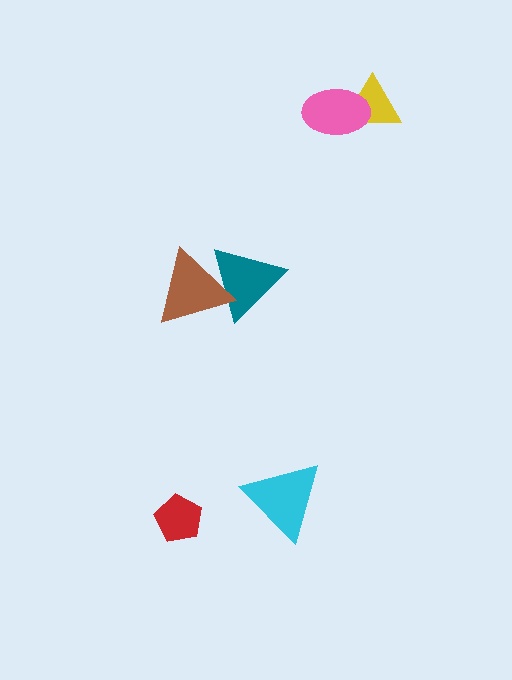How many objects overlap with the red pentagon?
0 objects overlap with the red pentagon.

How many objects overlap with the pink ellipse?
1 object overlaps with the pink ellipse.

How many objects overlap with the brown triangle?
1 object overlaps with the brown triangle.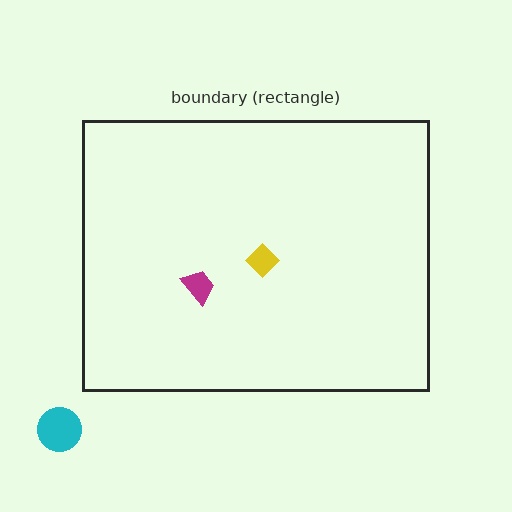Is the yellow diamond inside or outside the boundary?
Inside.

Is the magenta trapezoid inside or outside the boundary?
Inside.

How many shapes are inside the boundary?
2 inside, 1 outside.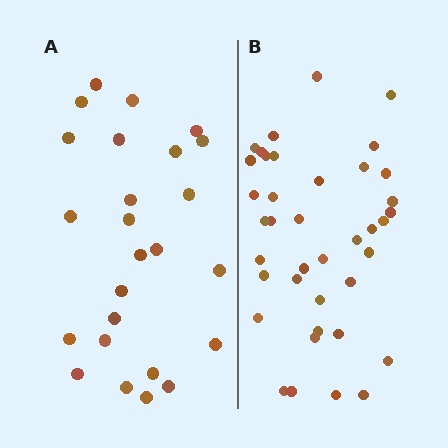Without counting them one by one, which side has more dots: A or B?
Region B (the right region) has more dots.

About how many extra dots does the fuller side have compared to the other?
Region B has approximately 15 more dots than region A.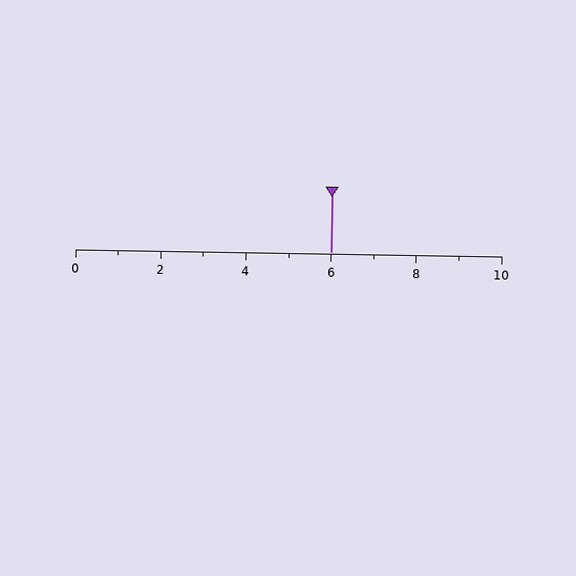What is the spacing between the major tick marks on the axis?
The major ticks are spaced 2 apart.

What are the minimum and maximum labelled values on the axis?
The axis runs from 0 to 10.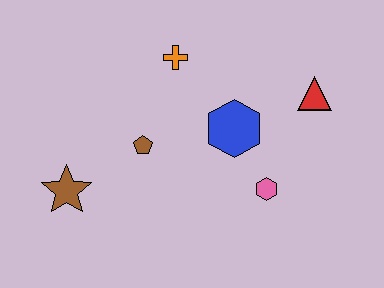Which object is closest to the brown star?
The brown pentagon is closest to the brown star.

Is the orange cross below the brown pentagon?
No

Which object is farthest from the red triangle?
The brown star is farthest from the red triangle.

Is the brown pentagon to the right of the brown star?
Yes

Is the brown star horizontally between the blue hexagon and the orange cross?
No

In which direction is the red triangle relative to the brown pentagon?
The red triangle is to the right of the brown pentagon.